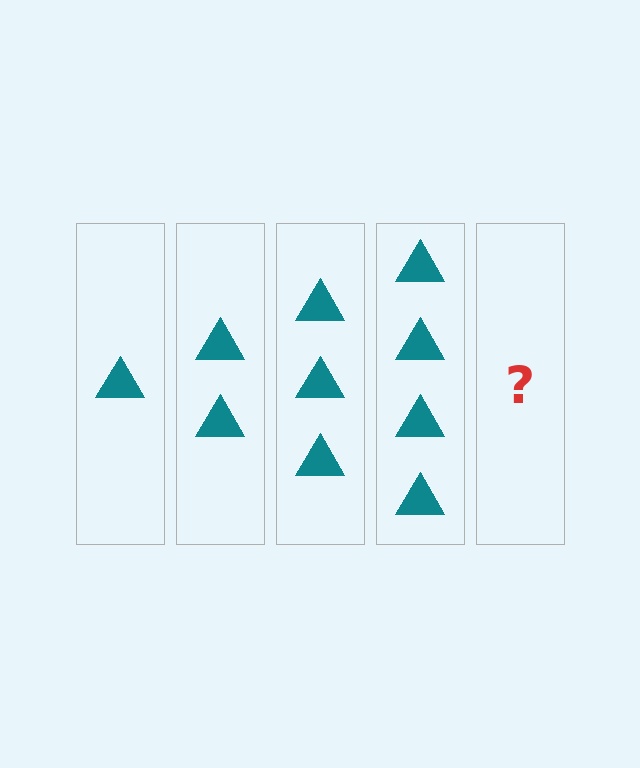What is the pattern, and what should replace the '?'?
The pattern is that each step adds one more triangle. The '?' should be 5 triangles.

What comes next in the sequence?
The next element should be 5 triangles.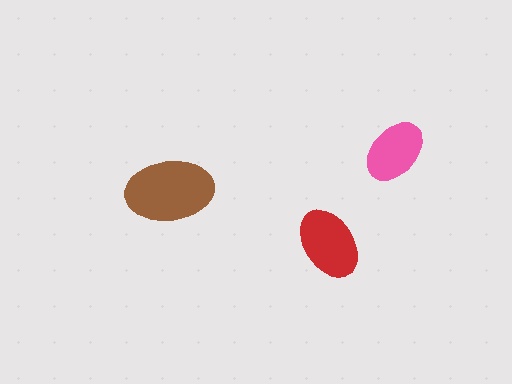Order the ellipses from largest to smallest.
the brown one, the red one, the pink one.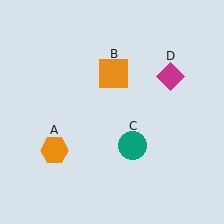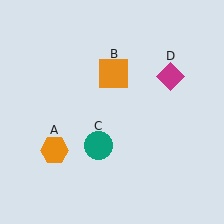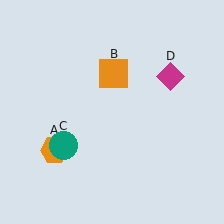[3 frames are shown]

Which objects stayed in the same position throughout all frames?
Orange hexagon (object A) and orange square (object B) and magenta diamond (object D) remained stationary.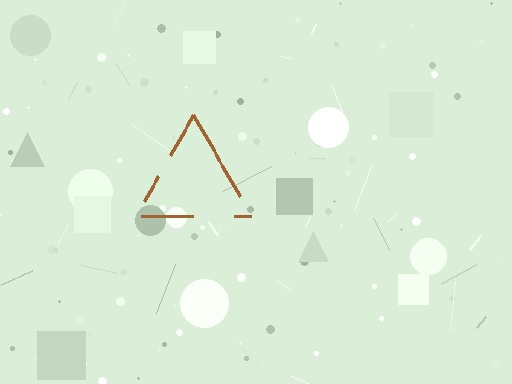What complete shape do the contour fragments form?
The contour fragments form a triangle.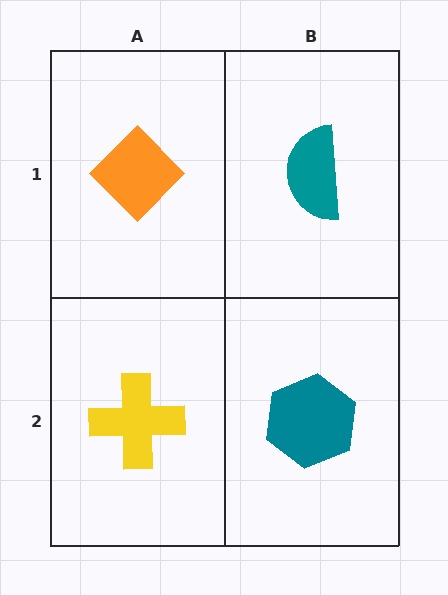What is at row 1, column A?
An orange diamond.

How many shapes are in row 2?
2 shapes.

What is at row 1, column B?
A teal semicircle.